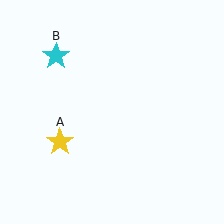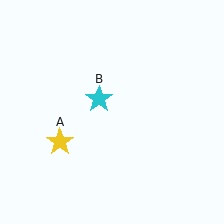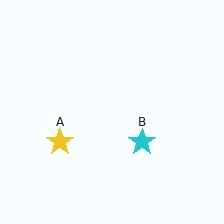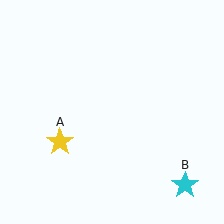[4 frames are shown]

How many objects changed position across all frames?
1 object changed position: cyan star (object B).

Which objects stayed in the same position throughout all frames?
Yellow star (object A) remained stationary.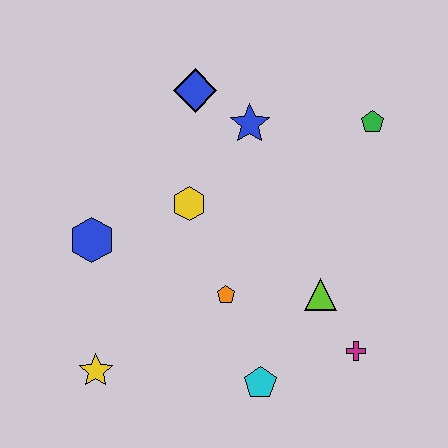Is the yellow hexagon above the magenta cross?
Yes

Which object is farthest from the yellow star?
The green pentagon is farthest from the yellow star.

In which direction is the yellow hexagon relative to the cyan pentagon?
The yellow hexagon is above the cyan pentagon.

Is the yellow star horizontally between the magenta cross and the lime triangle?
No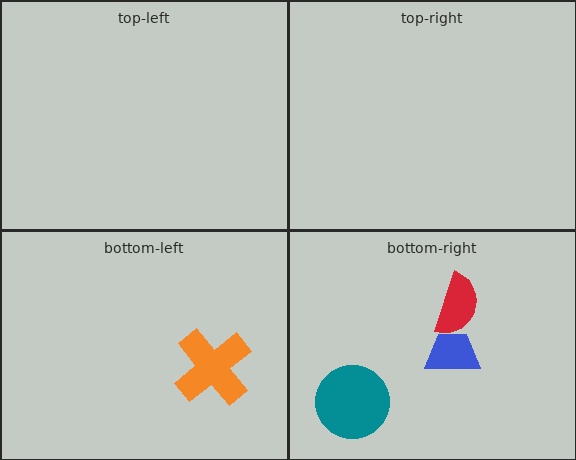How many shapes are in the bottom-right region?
3.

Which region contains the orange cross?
The bottom-left region.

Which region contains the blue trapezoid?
The bottom-right region.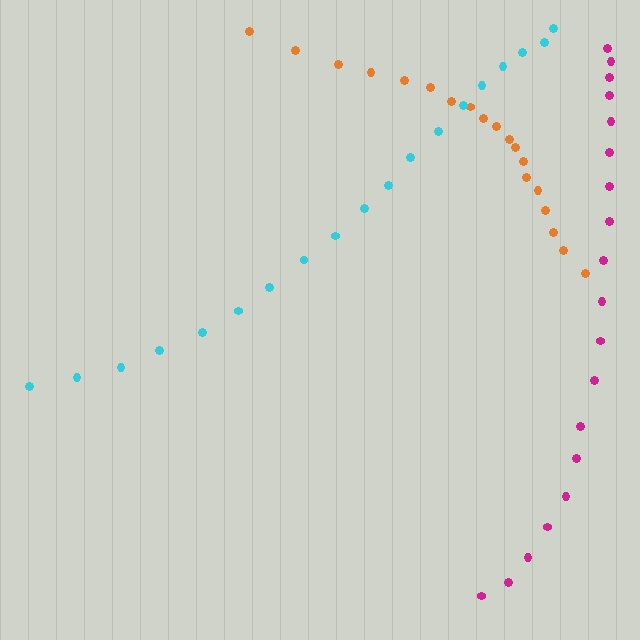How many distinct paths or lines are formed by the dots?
There are 3 distinct paths.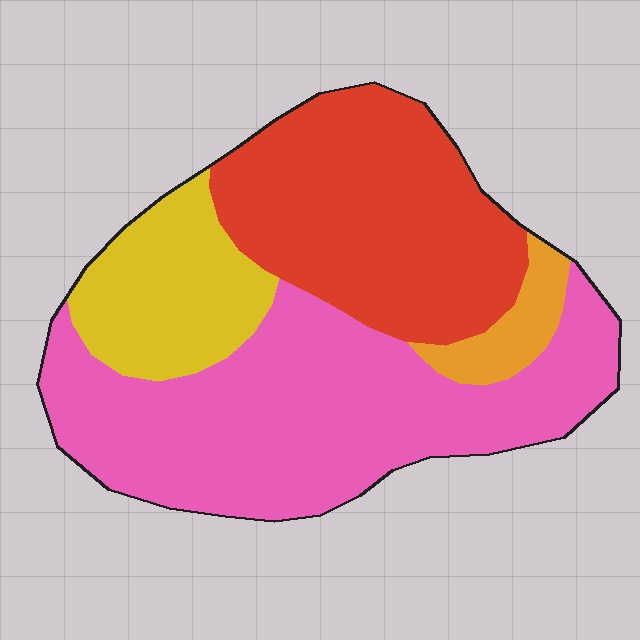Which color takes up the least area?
Orange, at roughly 5%.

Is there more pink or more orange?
Pink.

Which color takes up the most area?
Pink, at roughly 45%.